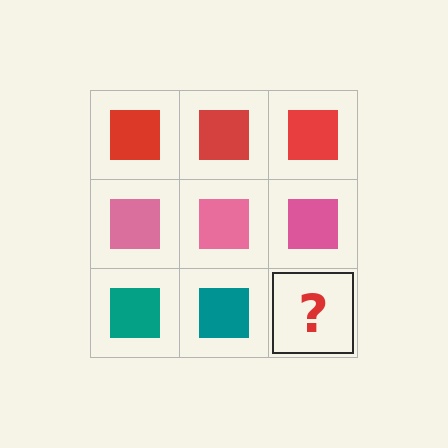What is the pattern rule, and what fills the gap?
The rule is that each row has a consistent color. The gap should be filled with a teal square.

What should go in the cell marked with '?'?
The missing cell should contain a teal square.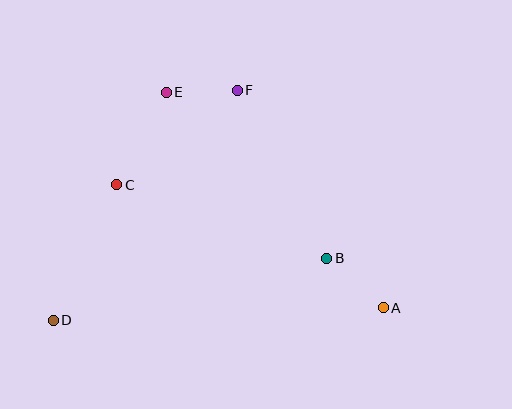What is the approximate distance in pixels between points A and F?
The distance between A and F is approximately 262 pixels.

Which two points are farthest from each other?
Points A and D are farthest from each other.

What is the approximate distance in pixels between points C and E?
The distance between C and E is approximately 105 pixels.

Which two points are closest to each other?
Points E and F are closest to each other.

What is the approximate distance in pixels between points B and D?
The distance between B and D is approximately 280 pixels.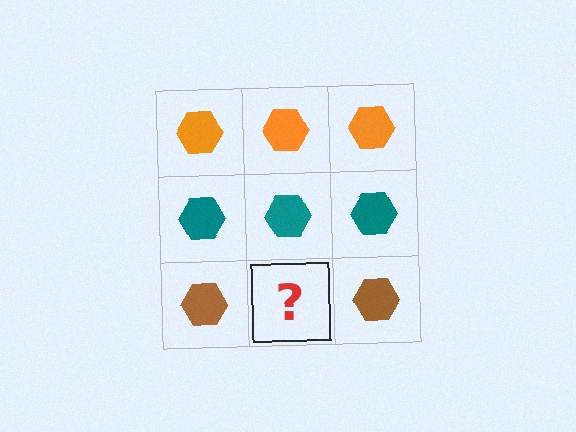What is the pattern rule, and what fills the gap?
The rule is that each row has a consistent color. The gap should be filled with a brown hexagon.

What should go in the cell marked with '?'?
The missing cell should contain a brown hexagon.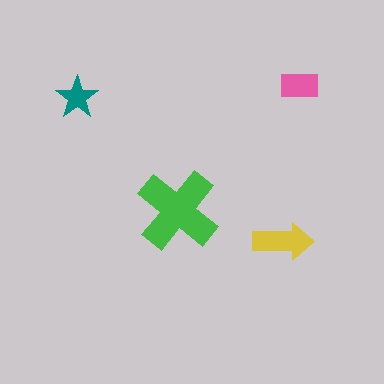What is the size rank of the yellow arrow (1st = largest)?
2nd.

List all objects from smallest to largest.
The teal star, the pink rectangle, the yellow arrow, the green cross.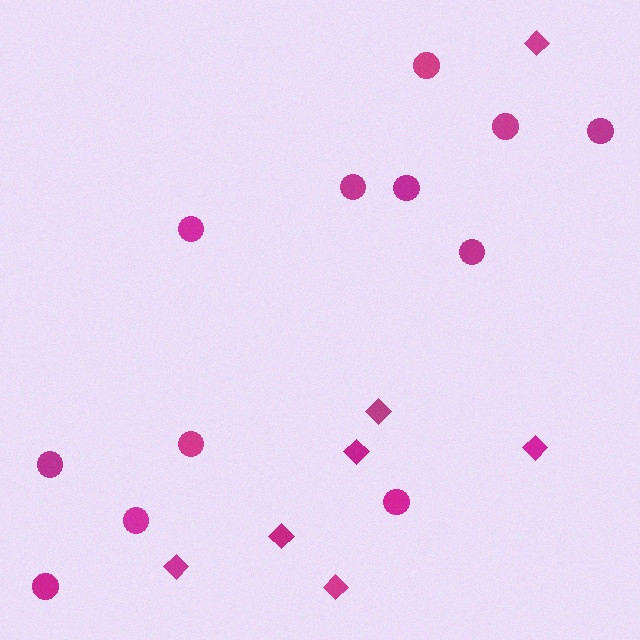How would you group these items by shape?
There are 2 groups: one group of circles (12) and one group of diamonds (7).